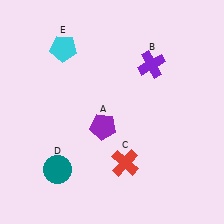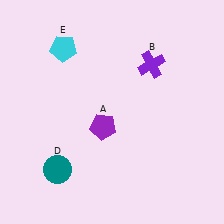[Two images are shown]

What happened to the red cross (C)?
The red cross (C) was removed in Image 2. It was in the bottom-right area of Image 1.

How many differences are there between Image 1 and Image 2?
There is 1 difference between the two images.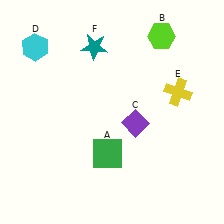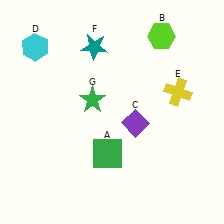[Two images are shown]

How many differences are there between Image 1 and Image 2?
There is 1 difference between the two images.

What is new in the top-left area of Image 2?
A green star (G) was added in the top-left area of Image 2.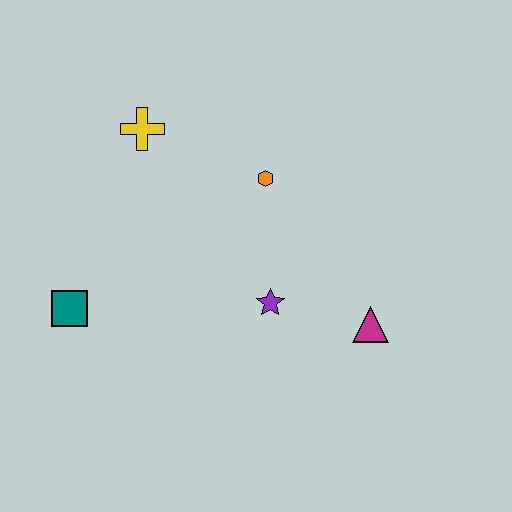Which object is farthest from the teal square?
The magenta triangle is farthest from the teal square.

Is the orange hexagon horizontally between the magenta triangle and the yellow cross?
Yes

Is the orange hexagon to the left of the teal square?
No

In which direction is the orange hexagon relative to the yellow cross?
The orange hexagon is to the right of the yellow cross.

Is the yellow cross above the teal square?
Yes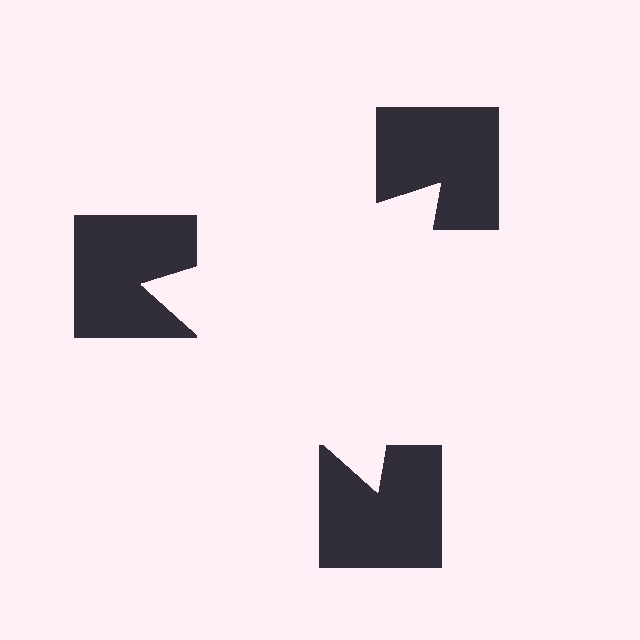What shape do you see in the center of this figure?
An illusory triangle — its edges are inferred from the aligned wedge cuts in the notched squares, not physically drawn.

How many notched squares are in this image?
There are 3 — one at each vertex of the illusory triangle.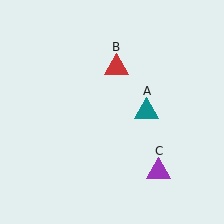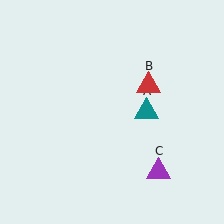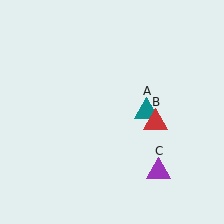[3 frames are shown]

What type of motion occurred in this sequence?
The red triangle (object B) rotated clockwise around the center of the scene.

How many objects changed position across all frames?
1 object changed position: red triangle (object B).